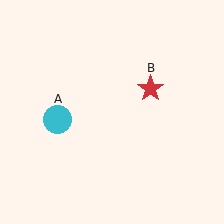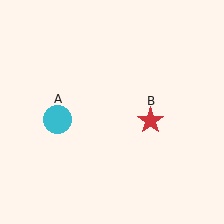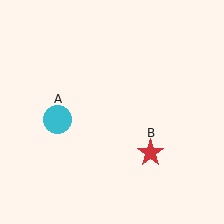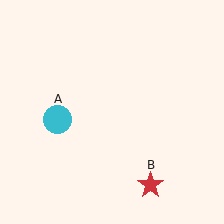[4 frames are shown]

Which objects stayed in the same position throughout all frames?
Cyan circle (object A) remained stationary.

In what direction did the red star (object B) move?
The red star (object B) moved down.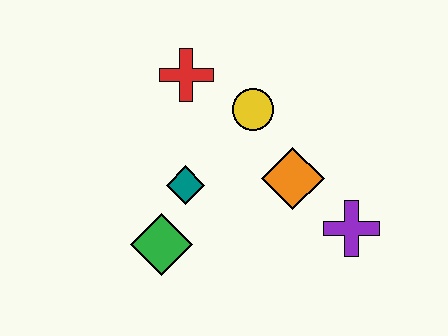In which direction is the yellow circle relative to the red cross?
The yellow circle is to the right of the red cross.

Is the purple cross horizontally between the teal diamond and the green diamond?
No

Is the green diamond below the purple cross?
Yes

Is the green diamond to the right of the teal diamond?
No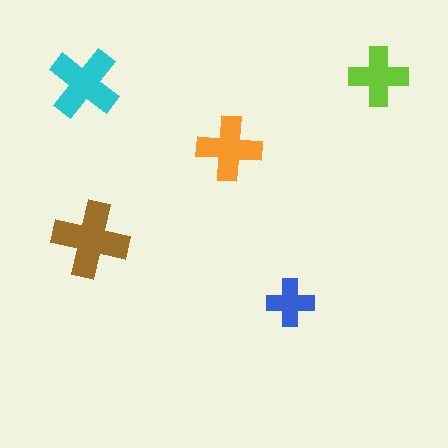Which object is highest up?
The lime cross is topmost.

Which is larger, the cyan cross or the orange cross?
The cyan one.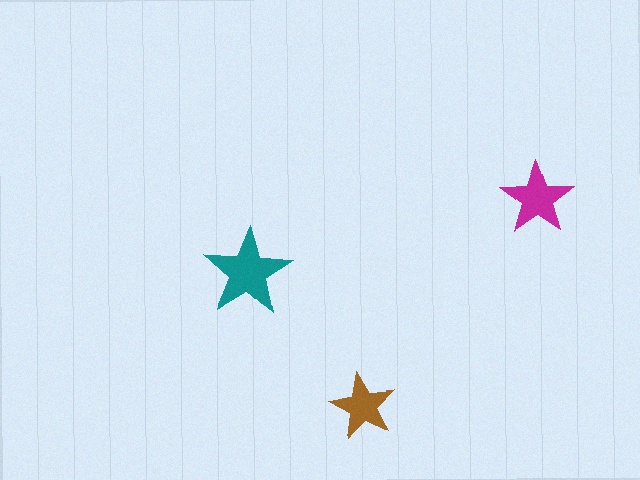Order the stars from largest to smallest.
the teal one, the magenta one, the brown one.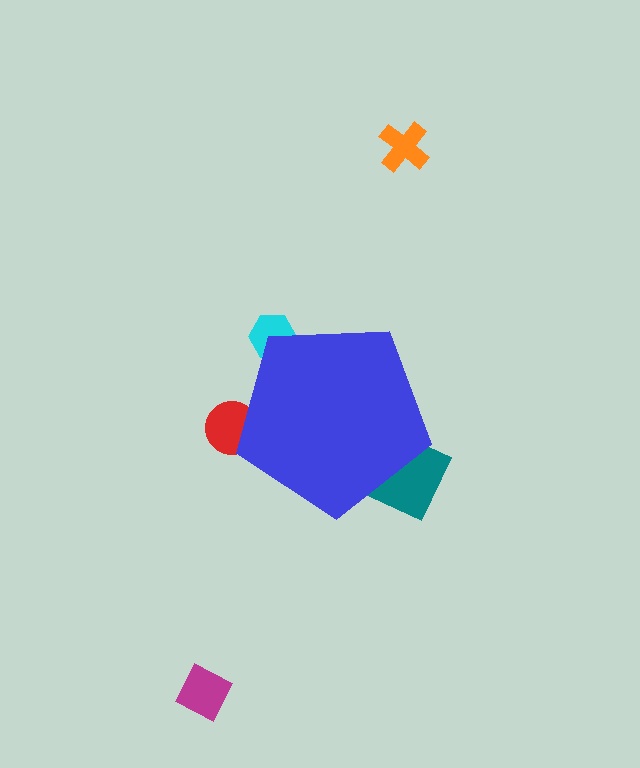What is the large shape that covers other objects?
A blue pentagon.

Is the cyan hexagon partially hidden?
Yes, the cyan hexagon is partially hidden behind the blue pentagon.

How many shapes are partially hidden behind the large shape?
3 shapes are partially hidden.